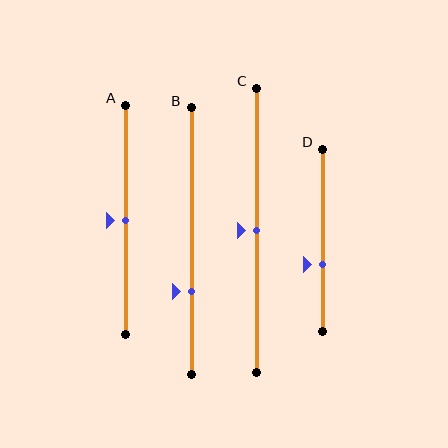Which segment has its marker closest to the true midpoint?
Segment A has its marker closest to the true midpoint.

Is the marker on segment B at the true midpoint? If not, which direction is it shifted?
No, the marker on segment B is shifted downward by about 19% of the segment length.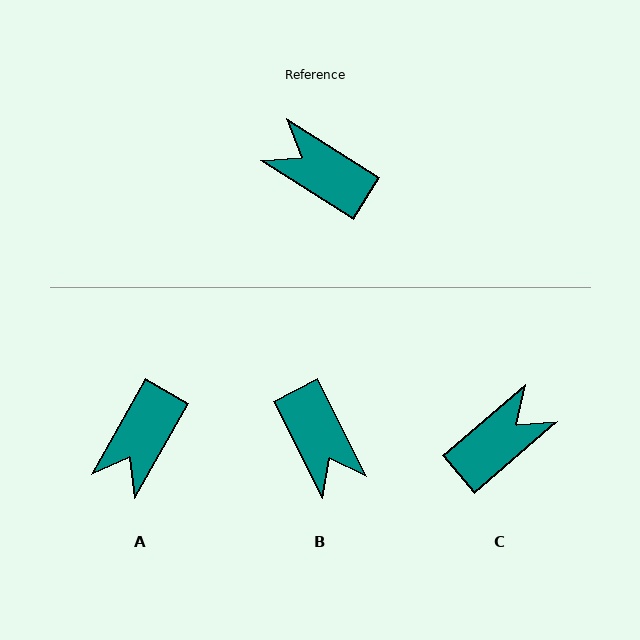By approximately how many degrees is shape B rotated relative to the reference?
Approximately 149 degrees counter-clockwise.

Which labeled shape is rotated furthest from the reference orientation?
B, about 149 degrees away.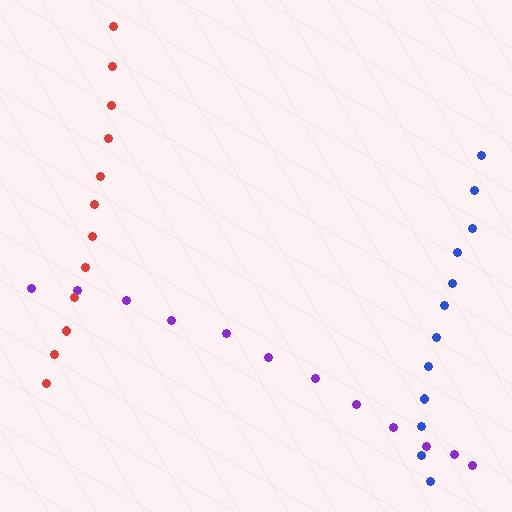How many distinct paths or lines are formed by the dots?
There are 3 distinct paths.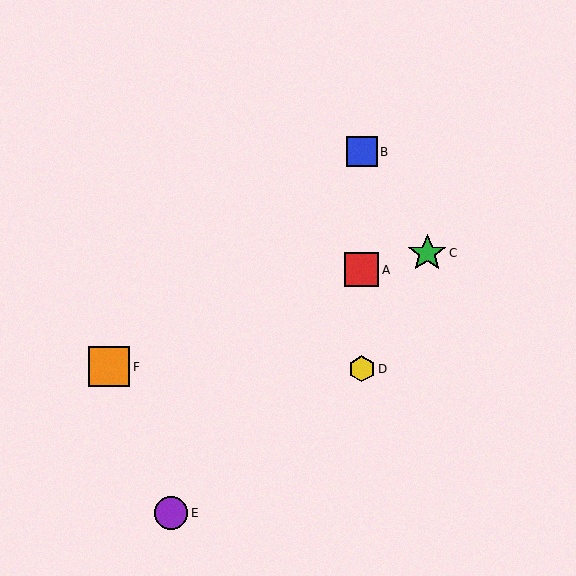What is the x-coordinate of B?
Object B is at x≈362.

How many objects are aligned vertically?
3 objects (A, B, D) are aligned vertically.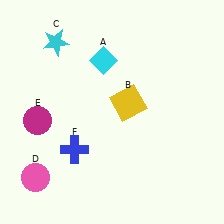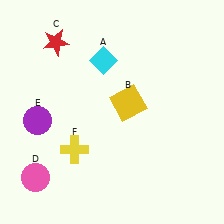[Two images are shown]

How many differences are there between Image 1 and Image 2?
There are 3 differences between the two images.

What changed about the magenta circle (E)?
In Image 1, E is magenta. In Image 2, it changed to purple.